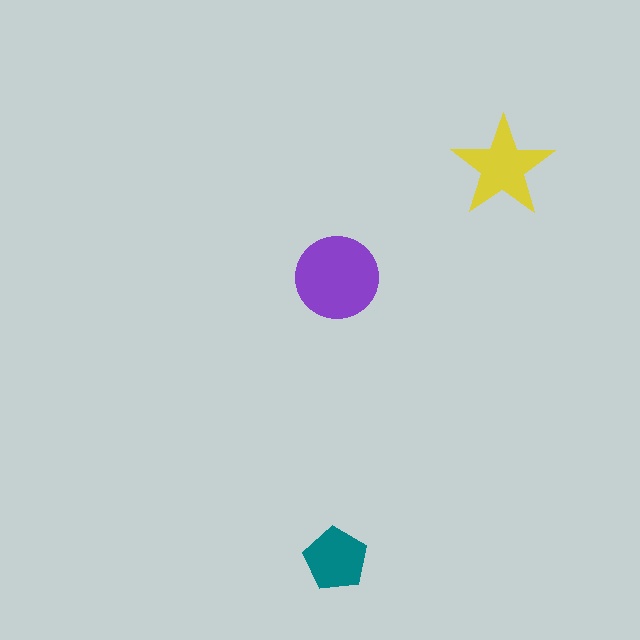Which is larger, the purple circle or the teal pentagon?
The purple circle.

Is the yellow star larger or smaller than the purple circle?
Smaller.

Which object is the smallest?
The teal pentagon.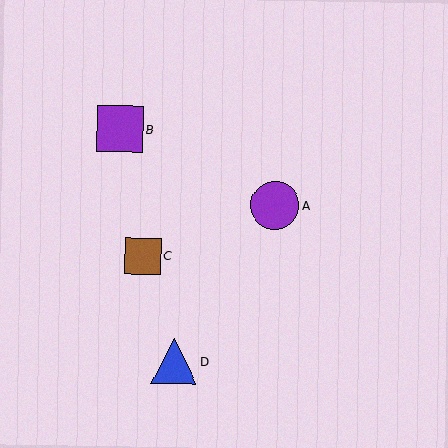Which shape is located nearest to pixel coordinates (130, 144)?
The purple square (labeled B) at (120, 129) is nearest to that location.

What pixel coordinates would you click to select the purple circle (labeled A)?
Click at (275, 206) to select the purple circle A.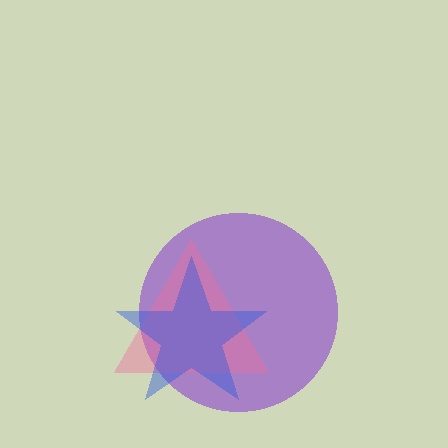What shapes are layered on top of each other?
The layered shapes are: a purple circle, a pink triangle, a blue star.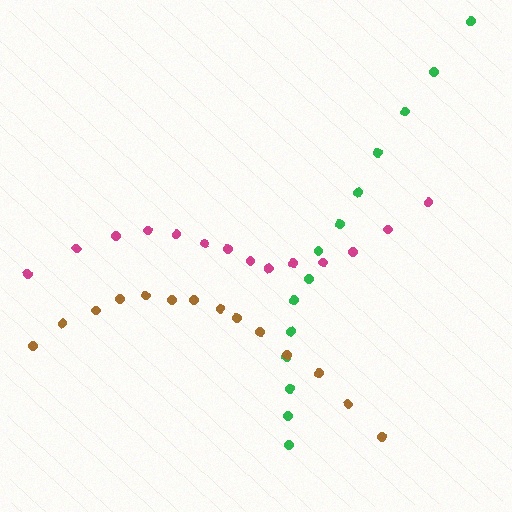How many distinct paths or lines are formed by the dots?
There are 3 distinct paths.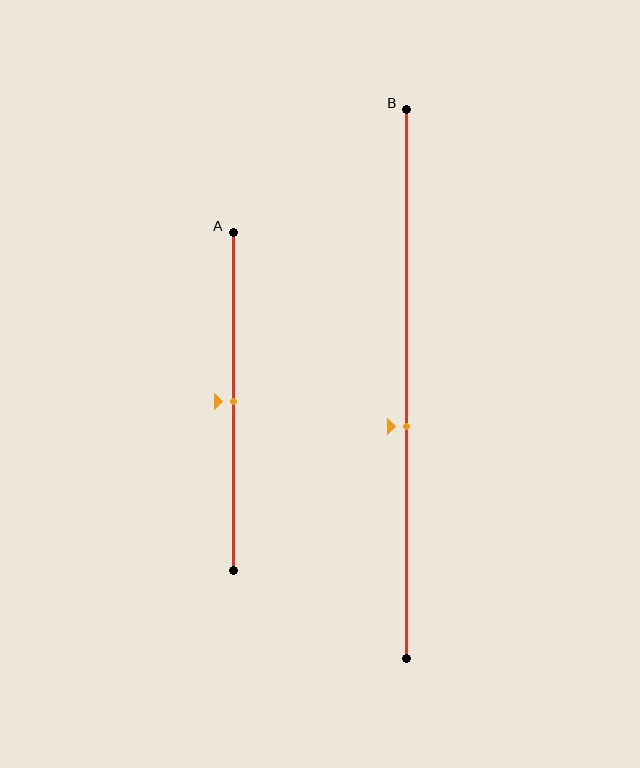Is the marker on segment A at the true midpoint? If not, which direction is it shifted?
Yes, the marker on segment A is at the true midpoint.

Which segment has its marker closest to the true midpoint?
Segment A has its marker closest to the true midpoint.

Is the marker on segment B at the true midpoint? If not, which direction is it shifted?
No, the marker on segment B is shifted downward by about 8% of the segment length.